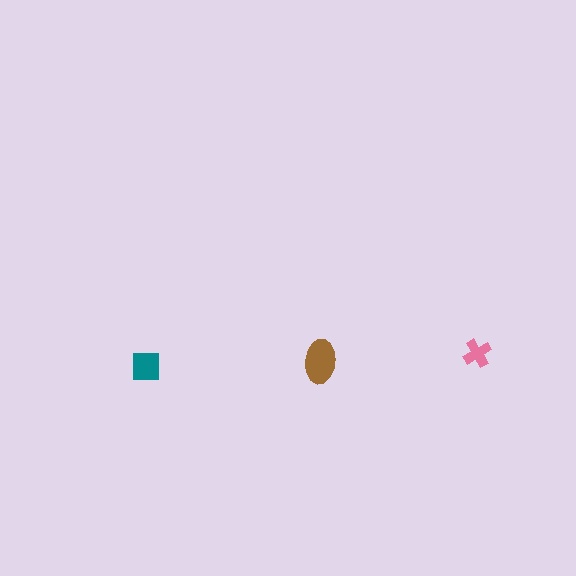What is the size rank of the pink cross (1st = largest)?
3rd.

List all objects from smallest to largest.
The pink cross, the teal square, the brown ellipse.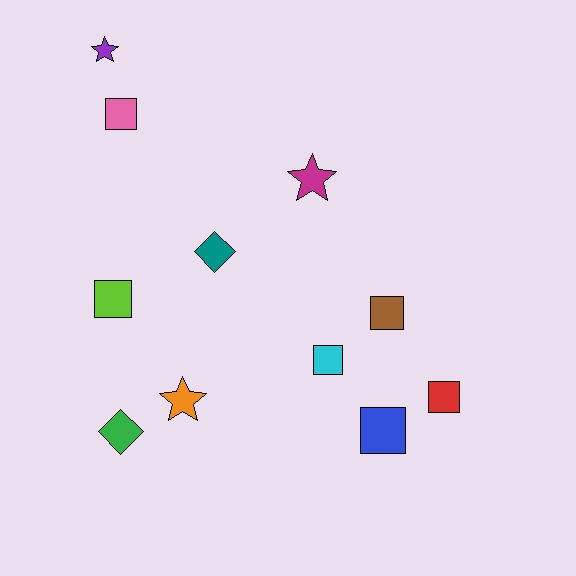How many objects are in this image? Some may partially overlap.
There are 11 objects.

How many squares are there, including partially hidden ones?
There are 6 squares.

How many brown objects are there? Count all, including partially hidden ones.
There is 1 brown object.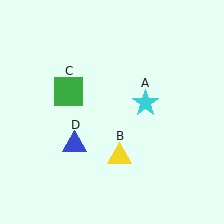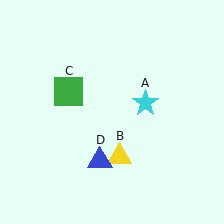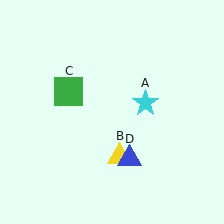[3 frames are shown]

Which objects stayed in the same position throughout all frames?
Cyan star (object A) and yellow triangle (object B) and green square (object C) remained stationary.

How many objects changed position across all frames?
1 object changed position: blue triangle (object D).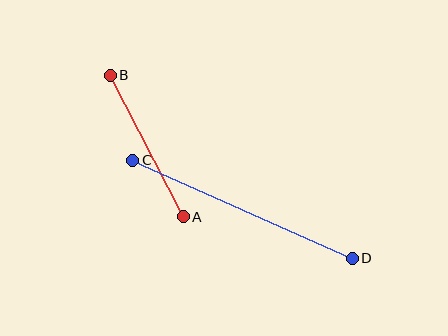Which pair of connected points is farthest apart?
Points C and D are farthest apart.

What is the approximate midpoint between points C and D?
The midpoint is at approximately (242, 209) pixels.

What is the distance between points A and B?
The distance is approximately 159 pixels.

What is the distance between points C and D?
The distance is approximately 240 pixels.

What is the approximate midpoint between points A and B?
The midpoint is at approximately (147, 146) pixels.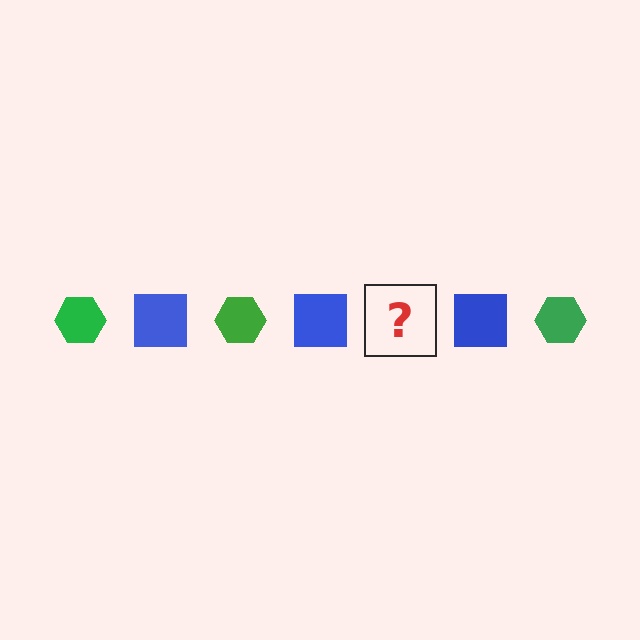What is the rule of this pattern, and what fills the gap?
The rule is that the pattern alternates between green hexagon and blue square. The gap should be filled with a green hexagon.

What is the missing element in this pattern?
The missing element is a green hexagon.